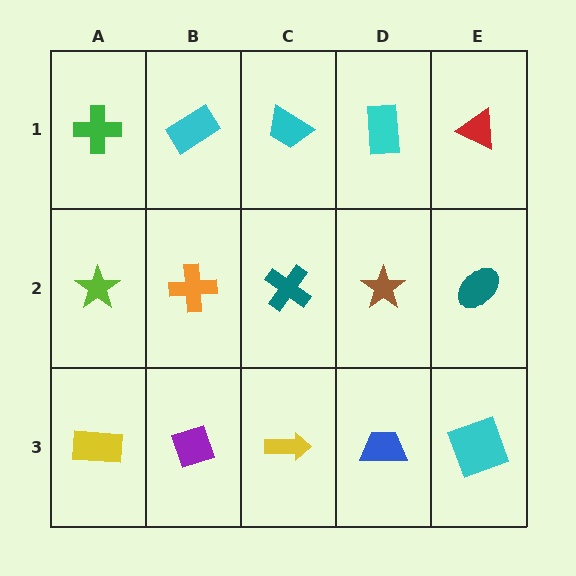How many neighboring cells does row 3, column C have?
3.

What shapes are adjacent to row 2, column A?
A green cross (row 1, column A), a yellow rectangle (row 3, column A), an orange cross (row 2, column B).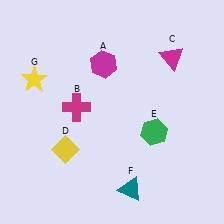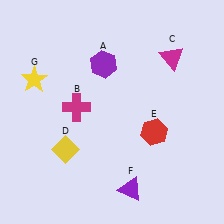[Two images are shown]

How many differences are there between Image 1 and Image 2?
There are 3 differences between the two images.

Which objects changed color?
A changed from magenta to purple. E changed from green to red. F changed from teal to purple.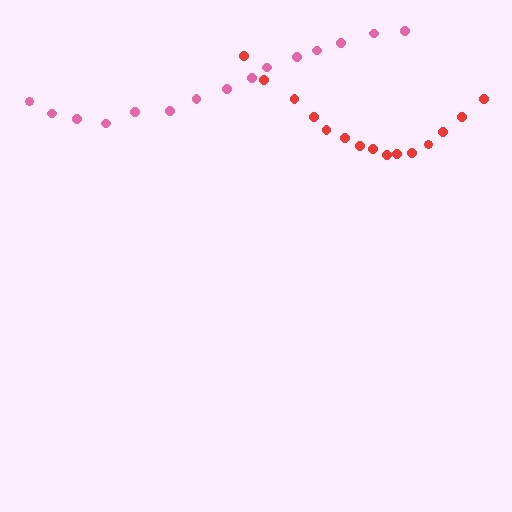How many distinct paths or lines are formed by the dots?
There are 2 distinct paths.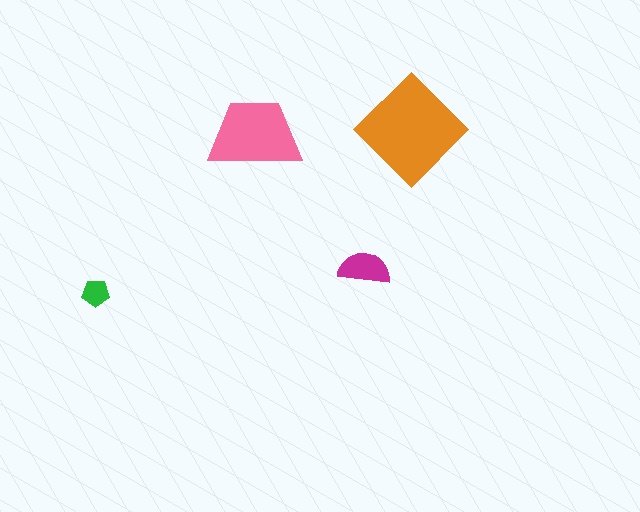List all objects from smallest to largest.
The green pentagon, the magenta semicircle, the pink trapezoid, the orange diamond.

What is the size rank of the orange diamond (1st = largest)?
1st.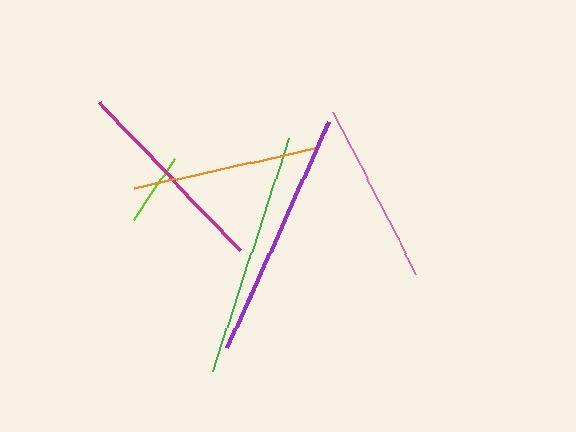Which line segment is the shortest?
The lime line is the shortest at approximately 73 pixels.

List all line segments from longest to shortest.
From longest to shortest: purple, green, magenta, orange, pink, lime.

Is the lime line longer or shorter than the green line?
The green line is longer than the lime line.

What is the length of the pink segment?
The pink segment is approximately 182 pixels long.